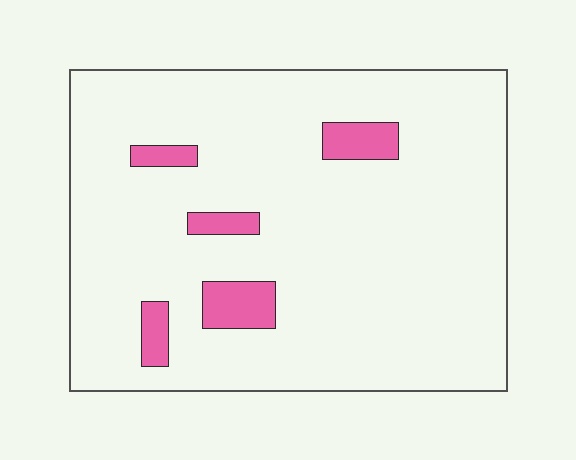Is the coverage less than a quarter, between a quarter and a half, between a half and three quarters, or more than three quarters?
Less than a quarter.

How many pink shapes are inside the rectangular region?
5.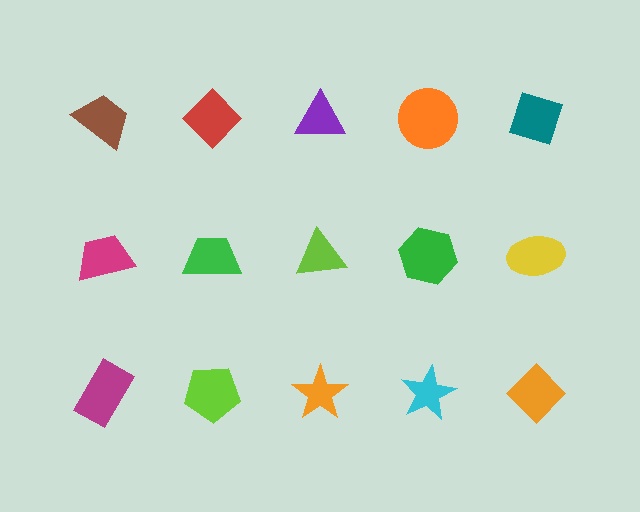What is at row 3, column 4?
A cyan star.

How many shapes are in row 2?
5 shapes.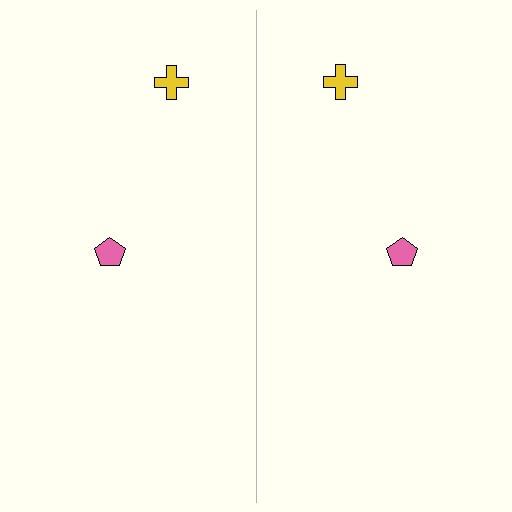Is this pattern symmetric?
Yes, this pattern has bilateral (reflection) symmetry.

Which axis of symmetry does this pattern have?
The pattern has a vertical axis of symmetry running through the center of the image.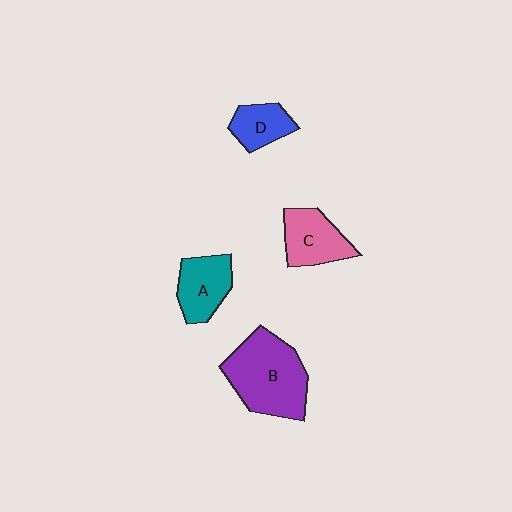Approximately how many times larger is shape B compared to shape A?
Approximately 1.8 times.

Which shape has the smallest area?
Shape D (blue).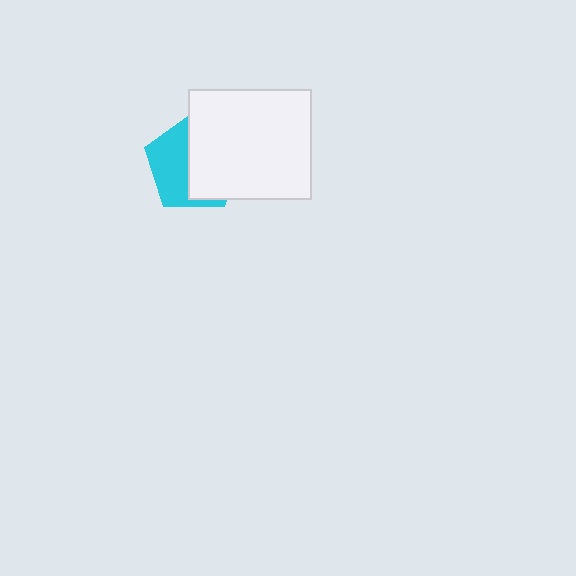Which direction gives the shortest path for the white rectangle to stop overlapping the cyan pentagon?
Moving right gives the shortest separation.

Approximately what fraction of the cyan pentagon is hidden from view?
Roughly 55% of the cyan pentagon is hidden behind the white rectangle.